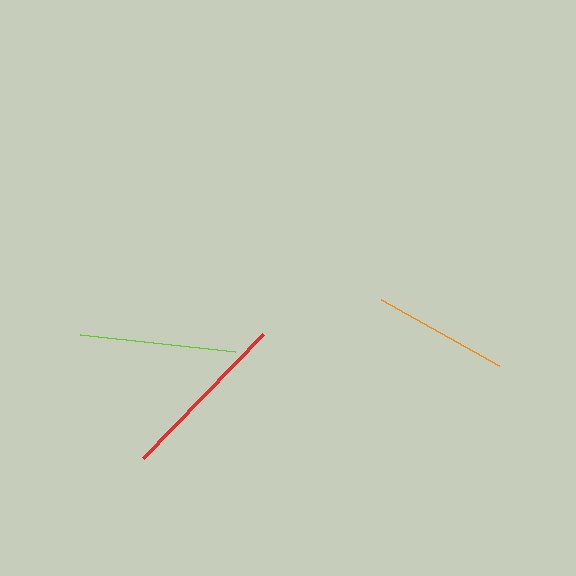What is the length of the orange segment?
The orange segment is approximately 136 pixels long.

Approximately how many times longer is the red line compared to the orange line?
The red line is approximately 1.3 times the length of the orange line.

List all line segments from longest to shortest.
From longest to shortest: red, lime, orange.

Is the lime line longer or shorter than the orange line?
The lime line is longer than the orange line.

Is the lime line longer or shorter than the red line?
The red line is longer than the lime line.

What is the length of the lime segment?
The lime segment is approximately 156 pixels long.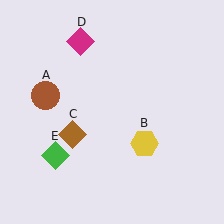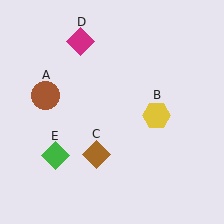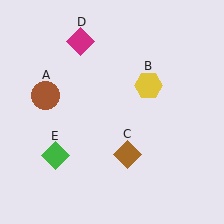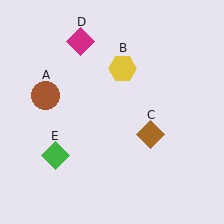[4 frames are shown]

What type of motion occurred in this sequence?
The yellow hexagon (object B), brown diamond (object C) rotated counterclockwise around the center of the scene.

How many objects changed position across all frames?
2 objects changed position: yellow hexagon (object B), brown diamond (object C).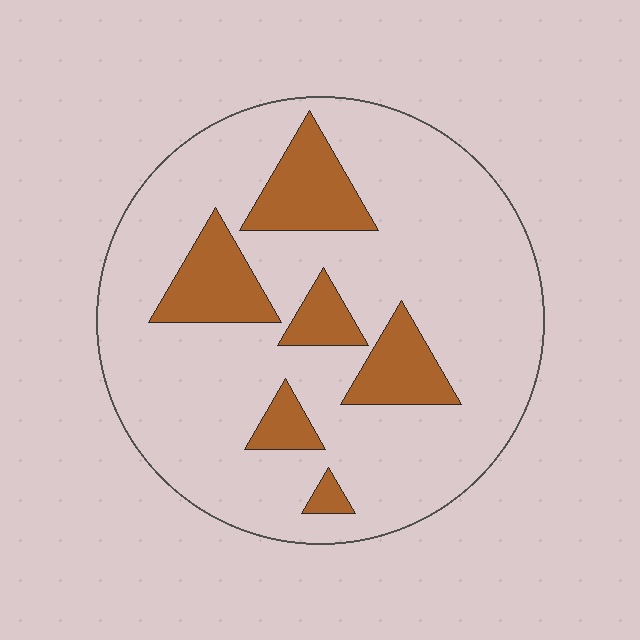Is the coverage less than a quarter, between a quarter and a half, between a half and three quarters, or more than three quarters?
Less than a quarter.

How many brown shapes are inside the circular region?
6.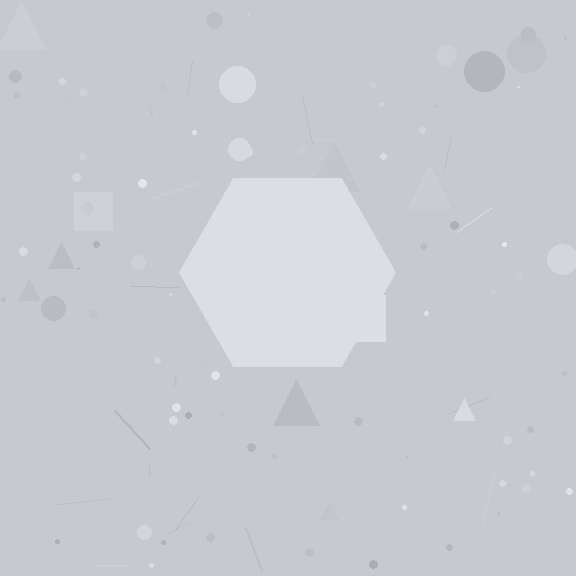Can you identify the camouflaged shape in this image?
The camouflaged shape is a hexagon.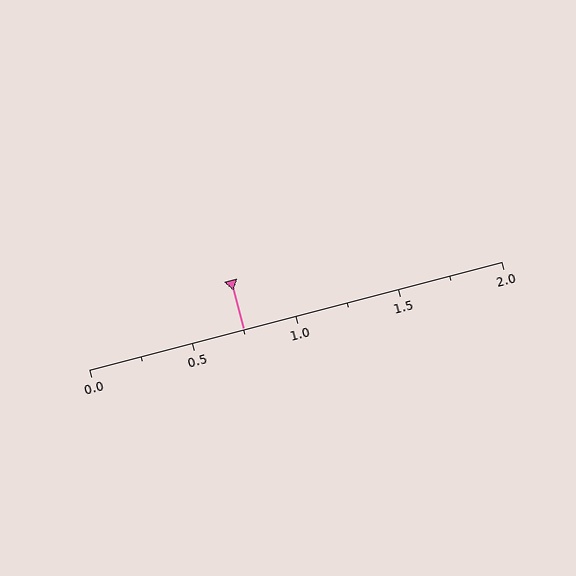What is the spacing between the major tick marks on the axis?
The major ticks are spaced 0.5 apart.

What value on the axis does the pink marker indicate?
The marker indicates approximately 0.75.